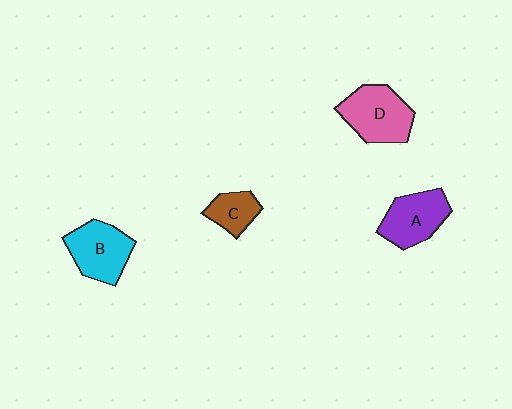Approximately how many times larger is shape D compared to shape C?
Approximately 1.9 times.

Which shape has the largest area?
Shape D (pink).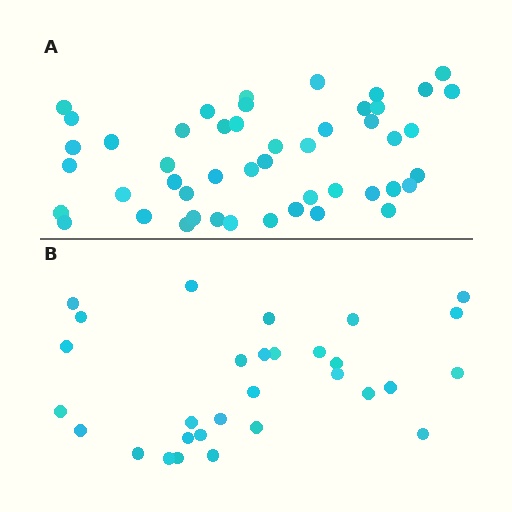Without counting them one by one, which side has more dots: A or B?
Region A (the top region) has more dots.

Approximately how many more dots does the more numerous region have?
Region A has approximately 20 more dots than region B.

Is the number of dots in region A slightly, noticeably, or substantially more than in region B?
Region A has substantially more. The ratio is roughly 1.6 to 1.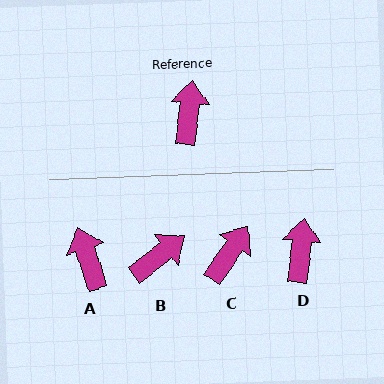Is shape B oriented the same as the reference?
No, it is off by about 45 degrees.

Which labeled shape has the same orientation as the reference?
D.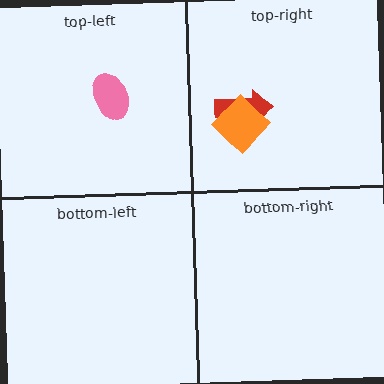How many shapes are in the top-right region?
2.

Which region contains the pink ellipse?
The top-left region.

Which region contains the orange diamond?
The top-right region.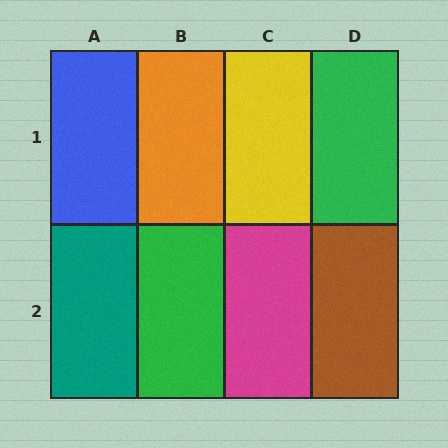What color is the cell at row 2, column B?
Green.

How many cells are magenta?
1 cell is magenta.